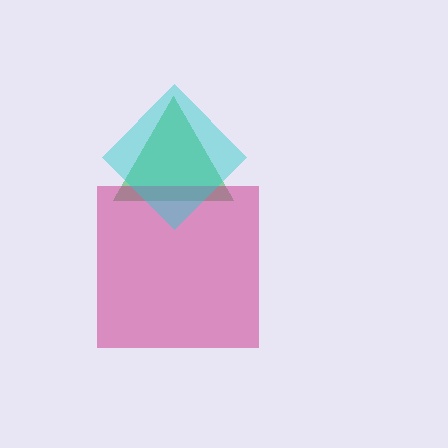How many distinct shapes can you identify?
There are 3 distinct shapes: a green triangle, a magenta square, a cyan diamond.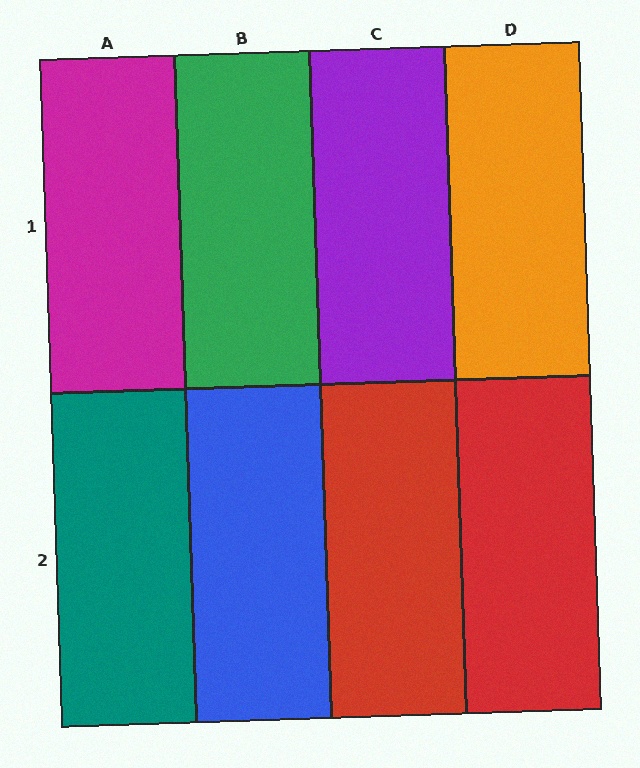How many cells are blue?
1 cell is blue.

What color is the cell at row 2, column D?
Red.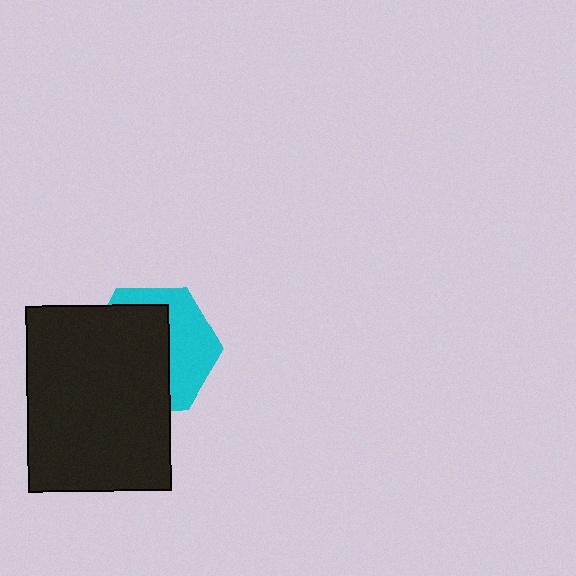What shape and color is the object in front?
The object in front is a black rectangle.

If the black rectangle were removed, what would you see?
You would see the complete cyan hexagon.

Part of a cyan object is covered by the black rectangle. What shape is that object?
It is a hexagon.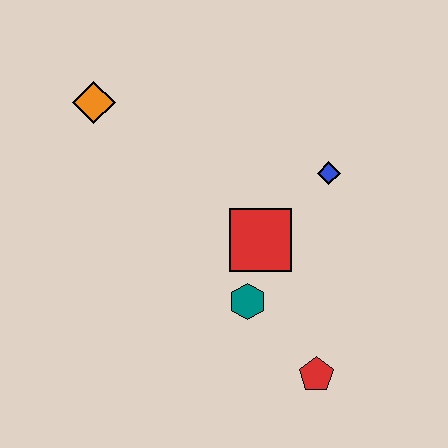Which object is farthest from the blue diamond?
The orange diamond is farthest from the blue diamond.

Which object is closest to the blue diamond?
The red square is closest to the blue diamond.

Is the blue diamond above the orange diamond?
No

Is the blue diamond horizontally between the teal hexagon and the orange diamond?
No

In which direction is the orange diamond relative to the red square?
The orange diamond is to the left of the red square.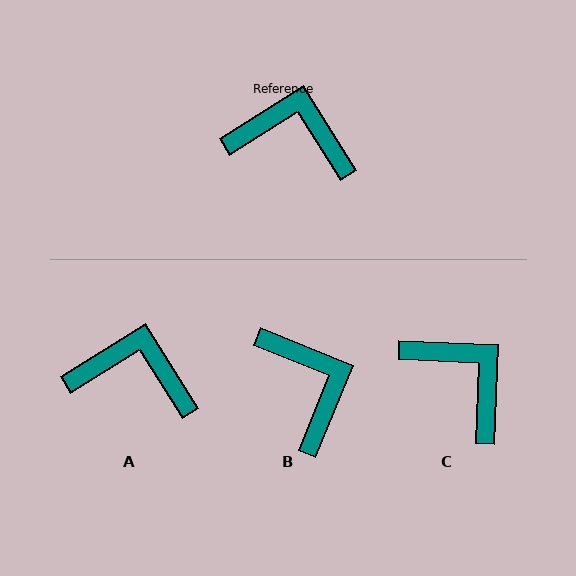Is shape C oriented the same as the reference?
No, it is off by about 35 degrees.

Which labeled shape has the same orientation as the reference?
A.